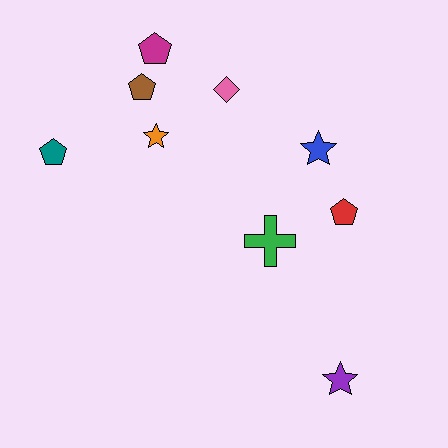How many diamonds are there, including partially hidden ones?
There is 1 diamond.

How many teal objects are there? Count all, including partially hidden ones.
There is 1 teal object.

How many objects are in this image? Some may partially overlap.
There are 9 objects.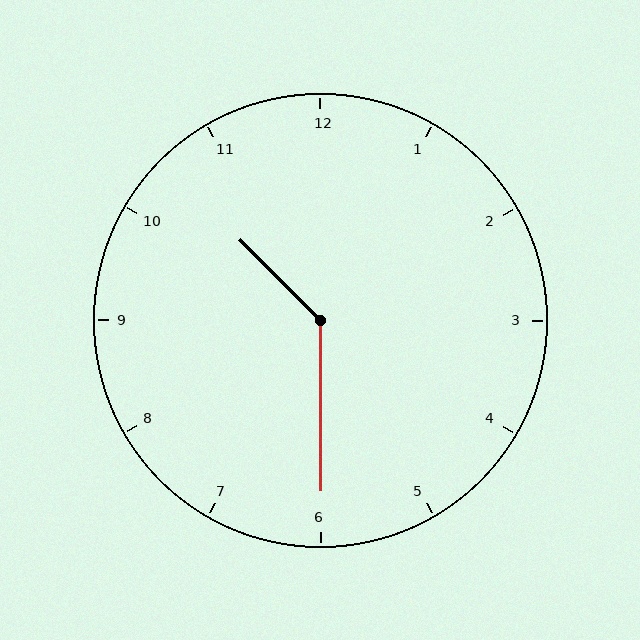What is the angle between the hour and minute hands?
Approximately 135 degrees.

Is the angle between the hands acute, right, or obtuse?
It is obtuse.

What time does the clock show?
10:30.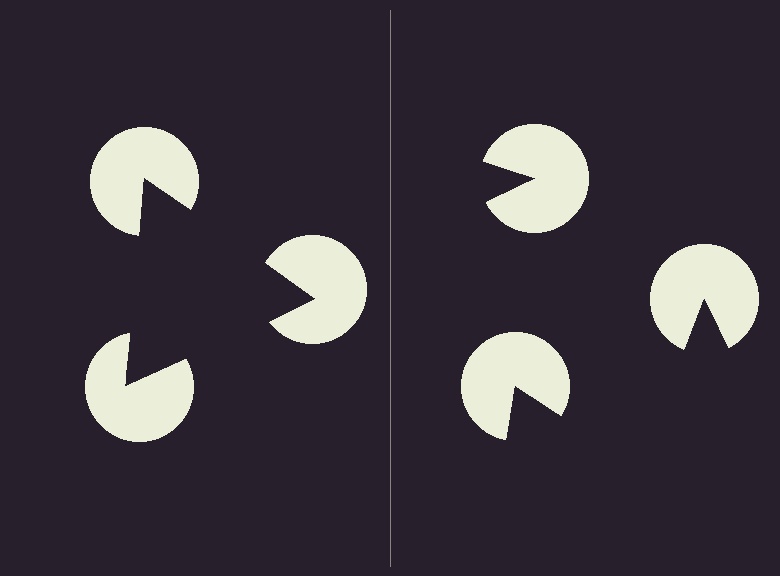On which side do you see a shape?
An illusory triangle appears on the left side. On the right side the wedge cuts are rotated, so no coherent shape forms.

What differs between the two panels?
The pac-man discs are positioned identically on both sides; only the wedge orientations differ. On the left they align to a triangle; on the right they are misaligned.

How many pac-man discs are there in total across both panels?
6 — 3 on each side.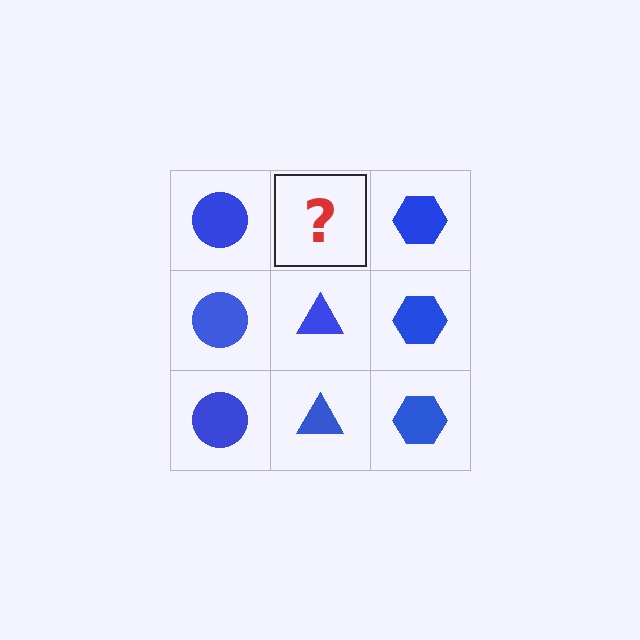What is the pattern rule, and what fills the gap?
The rule is that each column has a consistent shape. The gap should be filled with a blue triangle.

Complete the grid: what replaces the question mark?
The question mark should be replaced with a blue triangle.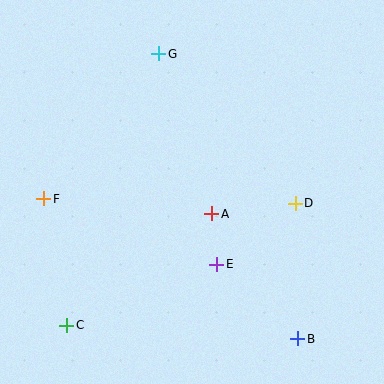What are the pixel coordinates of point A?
Point A is at (212, 214).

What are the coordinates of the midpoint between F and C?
The midpoint between F and C is at (55, 262).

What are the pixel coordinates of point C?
Point C is at (67, 325).